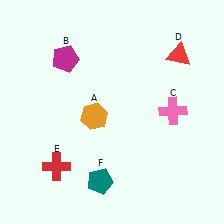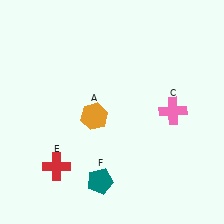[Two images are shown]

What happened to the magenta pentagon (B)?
The magenta pentagon (B) was removed in Image 2. It was in the top-left area of Image 1.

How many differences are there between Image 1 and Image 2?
There are 2 differences between the two images.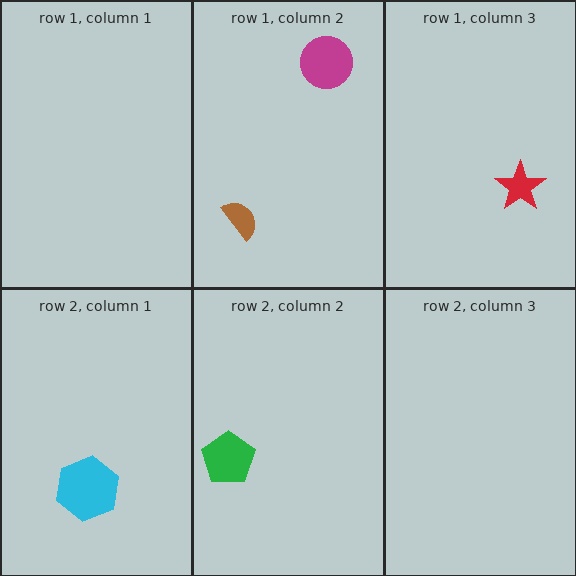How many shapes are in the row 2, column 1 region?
1.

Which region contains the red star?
The row 1, column 3 region.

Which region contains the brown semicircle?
The row 1, column 2 region.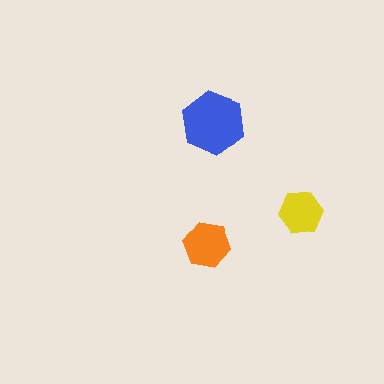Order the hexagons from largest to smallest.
the blue one, the orange one, the yellow one.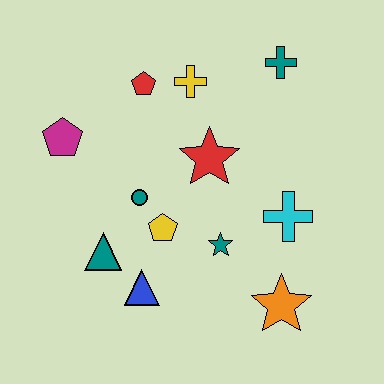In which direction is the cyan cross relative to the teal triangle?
The cyan cross is to the right of the teal triangle.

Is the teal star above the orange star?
Yes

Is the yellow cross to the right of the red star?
No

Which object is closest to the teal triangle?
The blue triangle is closest to the teal triangle.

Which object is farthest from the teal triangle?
The teal cross is farthest from the teal triangle.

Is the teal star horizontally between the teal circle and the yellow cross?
No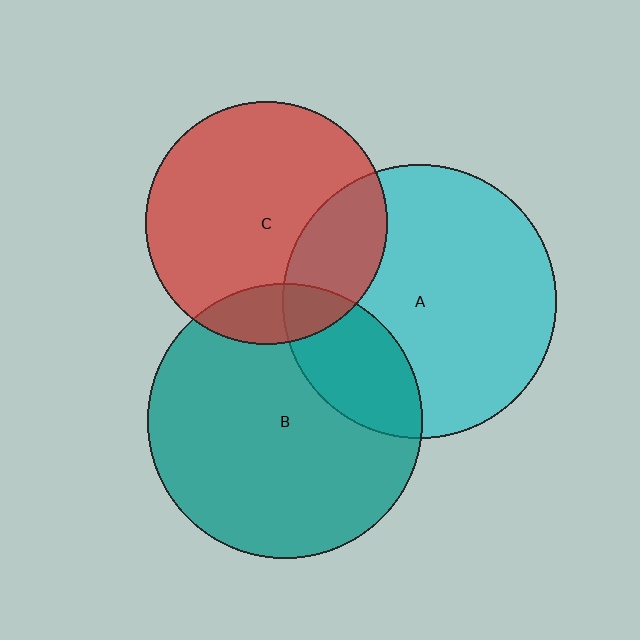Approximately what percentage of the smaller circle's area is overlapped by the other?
Approximately 25%.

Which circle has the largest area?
Circle B (teal).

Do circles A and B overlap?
Yes.